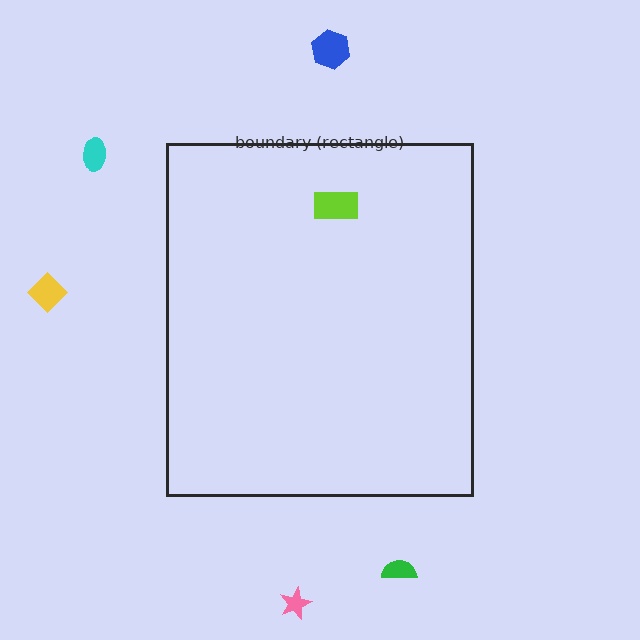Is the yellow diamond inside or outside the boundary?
Outside.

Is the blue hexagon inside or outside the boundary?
Outside.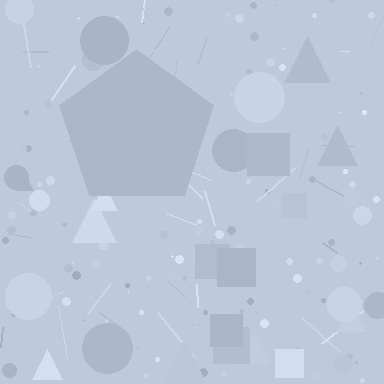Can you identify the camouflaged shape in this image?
The camouflaged shape is a pentagon.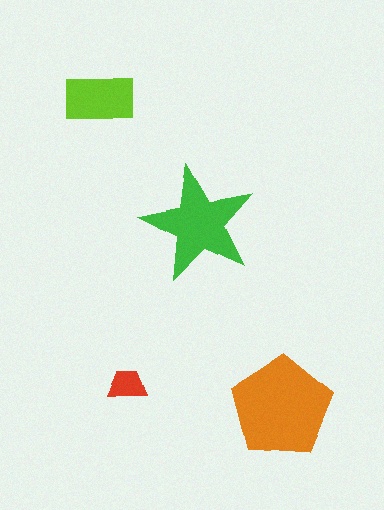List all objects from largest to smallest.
The orange pentagon, the green star, the lime rectangle, the red trapezoid.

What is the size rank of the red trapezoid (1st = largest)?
4th.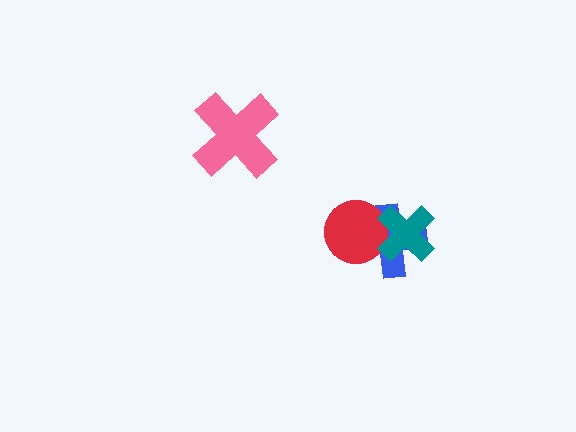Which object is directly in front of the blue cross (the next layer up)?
The red circle is directly in front of the blue cross.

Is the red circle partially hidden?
Yes, it is partially covered by another shape.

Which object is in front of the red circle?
The teal cross is in front of the red circle.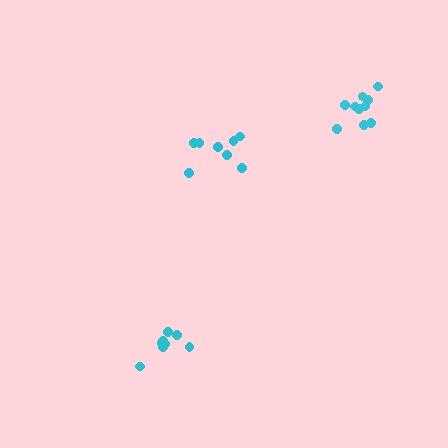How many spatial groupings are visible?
There are 3 spatial groupings.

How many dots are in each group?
Group 1: 9 dots, Group 2: 8 dots, Group 3: 10 dots (27 total).